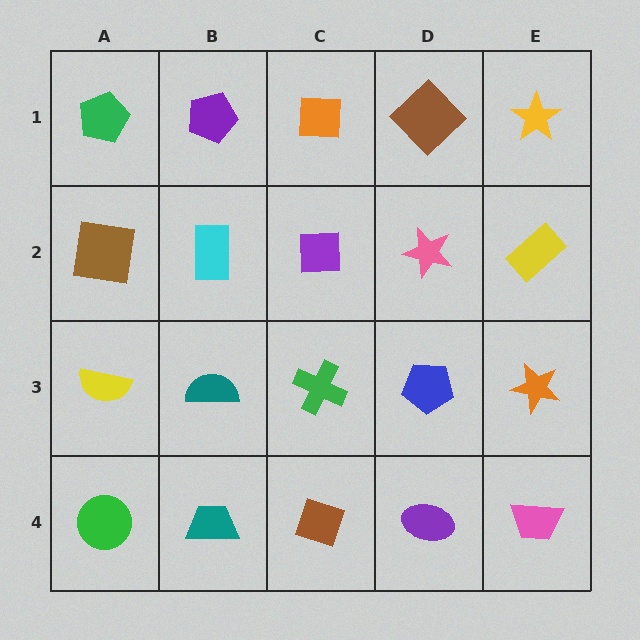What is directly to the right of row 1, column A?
A purple pentagon.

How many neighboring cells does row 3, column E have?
3.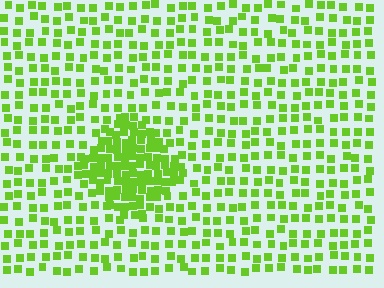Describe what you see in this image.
The image contains small lime elements arranged at two different densities. A diamond-shaped region is visible where the elements are more densely packed than the surrounding area.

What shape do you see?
I see a diamond.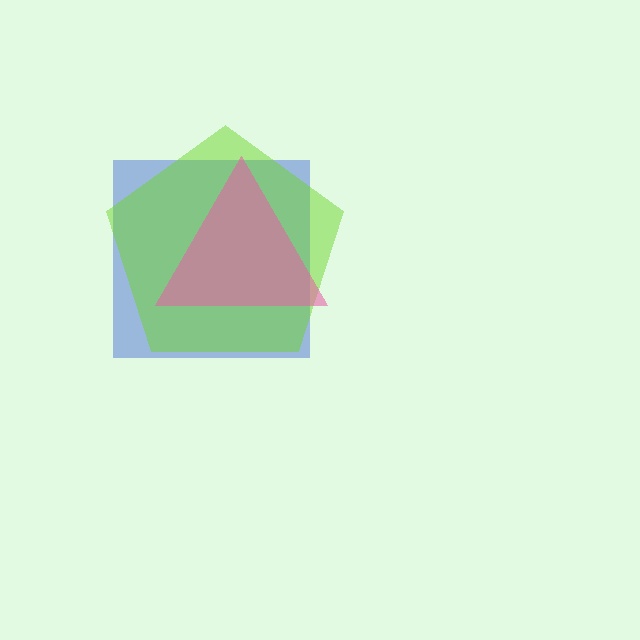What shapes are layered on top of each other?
The layered shapes are: a blue square, a lime pentagon, a pink triangle.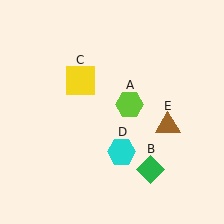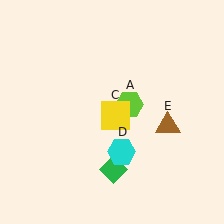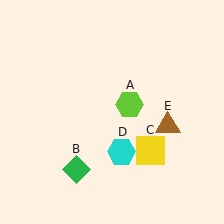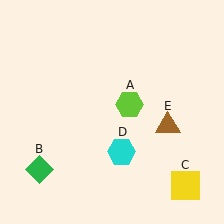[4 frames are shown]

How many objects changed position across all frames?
2 objects changed position: green diamond (object B), yellow square (object C).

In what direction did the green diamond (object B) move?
The green diamond (object B) moved left.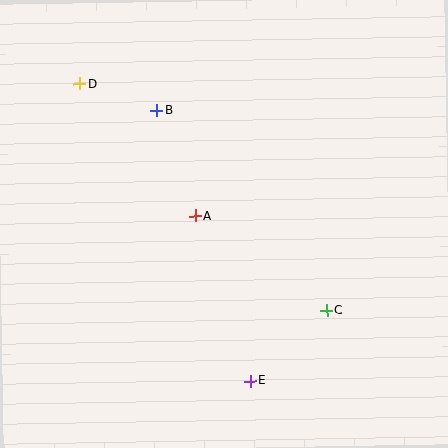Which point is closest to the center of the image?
Point A at (195, 216) is closest to the center.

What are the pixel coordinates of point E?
Point E is at (250, 381).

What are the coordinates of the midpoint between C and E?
The midpoint between C and E is at (288, 346).